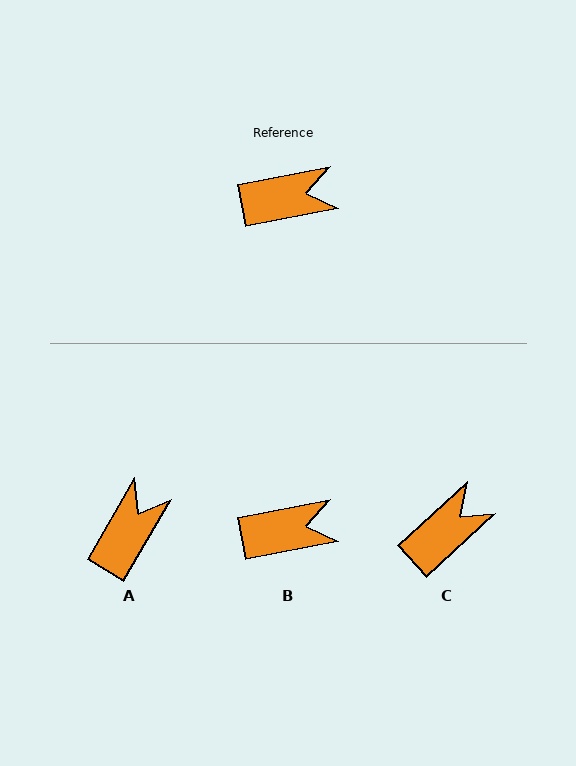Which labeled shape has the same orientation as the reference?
B.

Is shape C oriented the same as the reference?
No, it is off by about 32 degrees.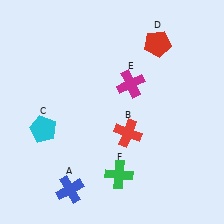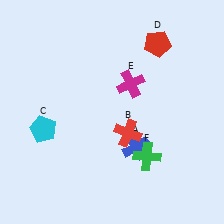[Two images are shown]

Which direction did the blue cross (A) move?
The blue cross (A) moved right.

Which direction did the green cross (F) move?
The green cross (F) moved right.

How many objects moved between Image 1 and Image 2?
2 objects moved between the two images.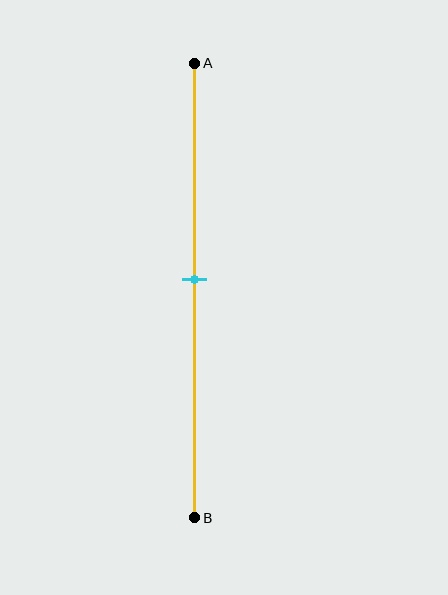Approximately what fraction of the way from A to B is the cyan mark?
The cyan mark is approximately 50% of the way from A to B.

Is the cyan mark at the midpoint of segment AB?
Yes, the mark is approximately at the midpoint.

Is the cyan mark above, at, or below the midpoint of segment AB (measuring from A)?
The cyan mark is approximately at the midpoint of segment AB.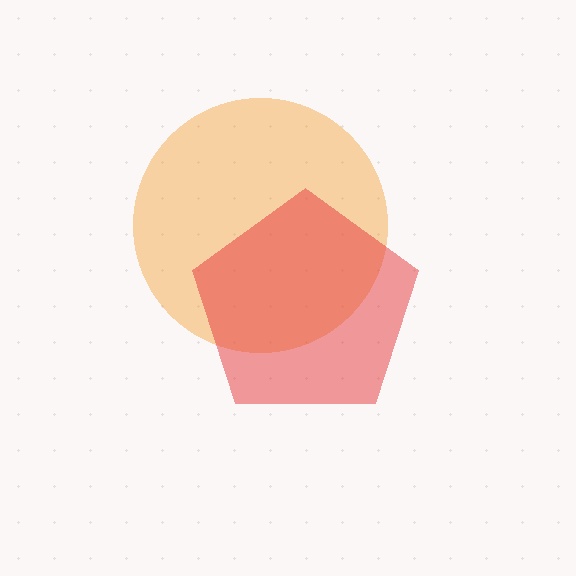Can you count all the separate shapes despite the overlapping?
Yes, there are 2 separate shapes.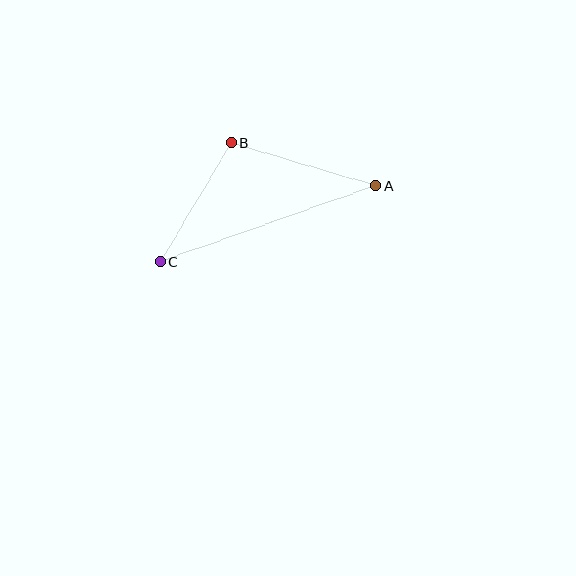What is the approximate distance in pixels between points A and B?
The distance between A and B is approximately 151 pixels.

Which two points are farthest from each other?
Points A and C are farthest from each other.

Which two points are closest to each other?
Points B and C are closest to each other.